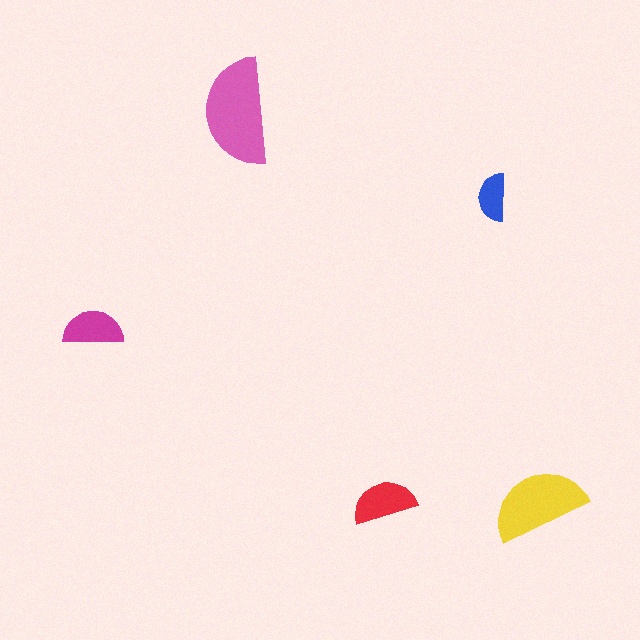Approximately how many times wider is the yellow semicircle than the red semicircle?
About 1.5 times wider.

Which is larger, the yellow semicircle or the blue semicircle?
The yellow one.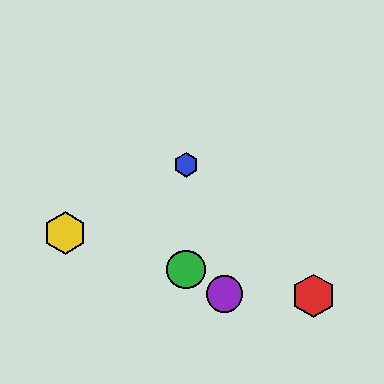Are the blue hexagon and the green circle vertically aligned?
Yes, both are at x≈186.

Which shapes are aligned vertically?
The blue hexagon, the green circle are aligned vertically.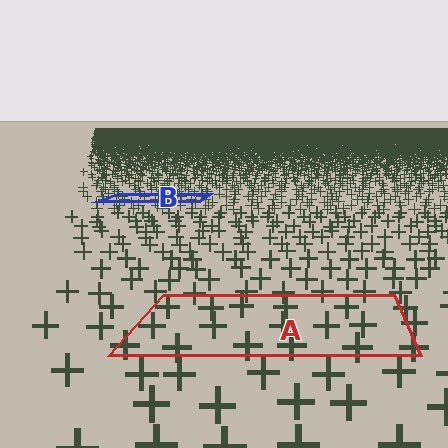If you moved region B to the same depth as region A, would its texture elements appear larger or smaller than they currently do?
They would appear larger. At a closer depth, the same texture elements are projected at a bigger on-screen size.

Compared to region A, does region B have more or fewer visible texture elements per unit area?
Region B has more texture elements per unit area — they are packed more densely because it is farther away.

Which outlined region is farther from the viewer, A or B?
Region B is farther from the viewer — the texture elements inside it appear smaller and more densely packed.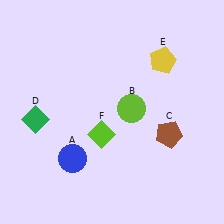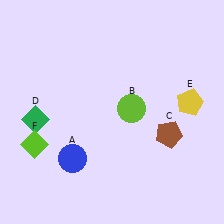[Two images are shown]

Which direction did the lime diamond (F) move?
The lime diamond (F) moved left.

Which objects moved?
The objects that moved are: the yellow pentagon (E), the lime diamond (F).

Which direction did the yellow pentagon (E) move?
The yellow pentagon (E) moved down.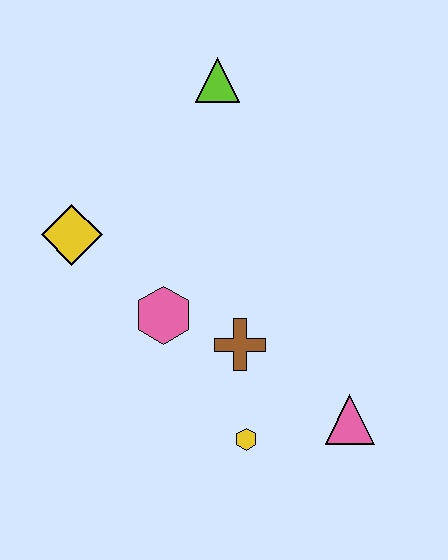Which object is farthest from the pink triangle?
The lime triangle is farthest from the pink triangle.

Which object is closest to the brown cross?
The pink hexagon is closest to the brown cross.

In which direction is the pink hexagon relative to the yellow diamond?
The pink hexagon is to the right of the yellow diamond.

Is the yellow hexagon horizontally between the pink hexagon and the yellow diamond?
No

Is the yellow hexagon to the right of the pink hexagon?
Yes